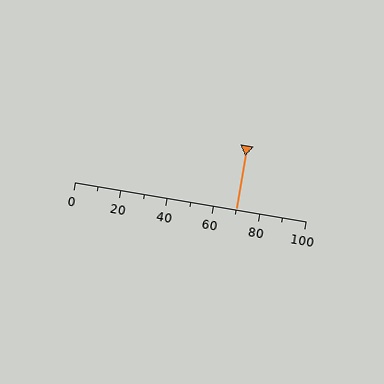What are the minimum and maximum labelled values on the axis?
The axis runs from 0 to 100.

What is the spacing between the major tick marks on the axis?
The major ticks are spaced 20 apart.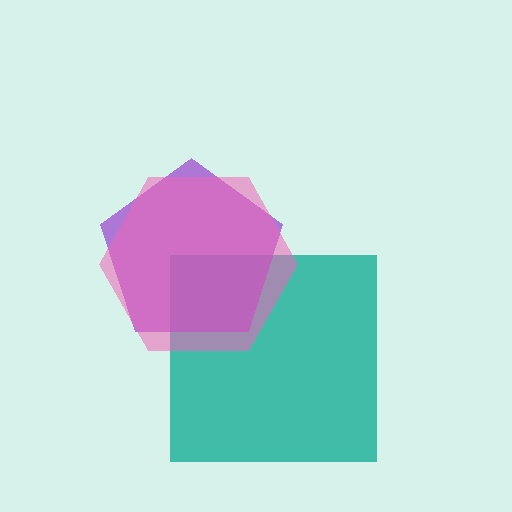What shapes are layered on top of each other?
The layered shapes are: a teal square, a purple pentagon, a pink hexagon.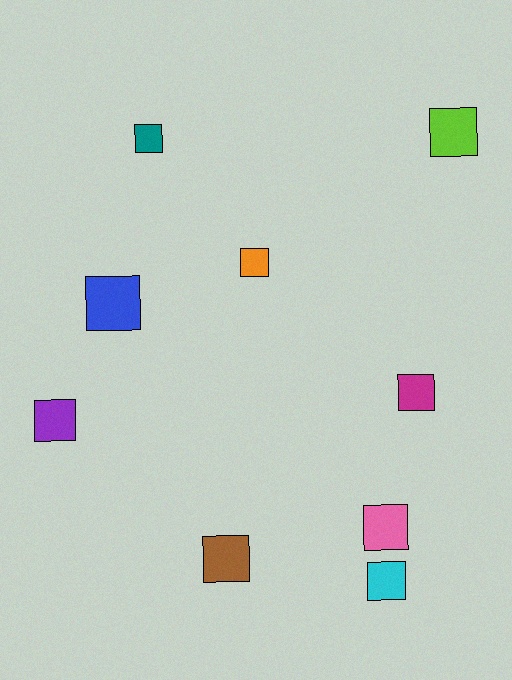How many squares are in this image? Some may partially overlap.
There are 9 squares.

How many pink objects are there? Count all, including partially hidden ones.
There is 1 pink object.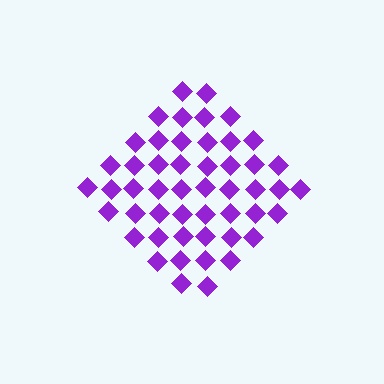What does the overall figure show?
The overall figure shows a diamond.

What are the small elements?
The small elements are diamonds.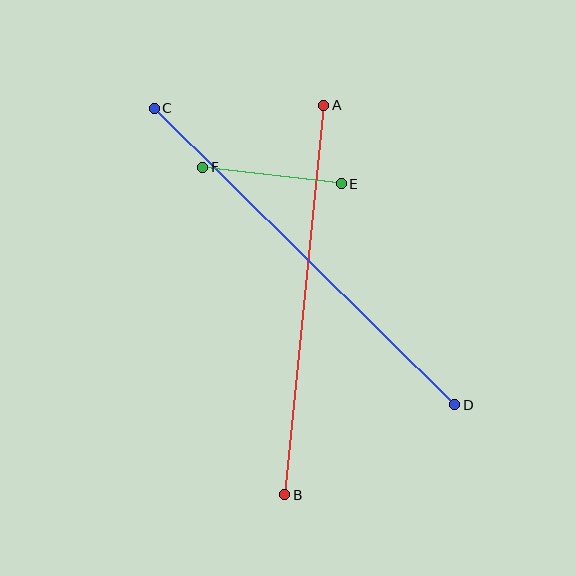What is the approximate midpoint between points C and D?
The midpoint is at approximately (305, 257) pixels.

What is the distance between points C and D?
The distance is approximately 422 pixels.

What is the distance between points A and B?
The distance is approximately 391 pixels.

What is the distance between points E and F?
The distance is approximately 139 pixels.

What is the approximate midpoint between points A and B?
The midpoint is at approximately (304, 300) pixels.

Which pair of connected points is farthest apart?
Points C and D are farthest apart.